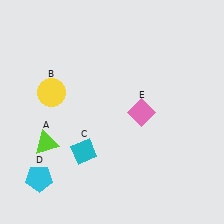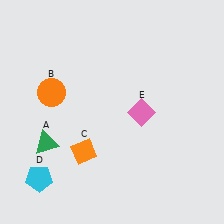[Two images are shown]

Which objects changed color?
A changed from lime to green. B changed from yellow to orange. C changed from cyan to orange.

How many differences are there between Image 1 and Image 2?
There are 3 differences between the two images.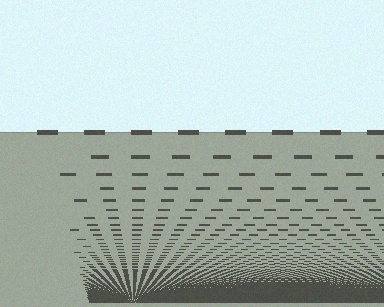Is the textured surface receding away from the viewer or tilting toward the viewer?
The surface appears to tilt toward the viewer. Texture elements get larger and sparser toward the top.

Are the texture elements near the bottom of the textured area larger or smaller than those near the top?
Smaller. The gradient is inverted — elements near the bottom are smaller and denser.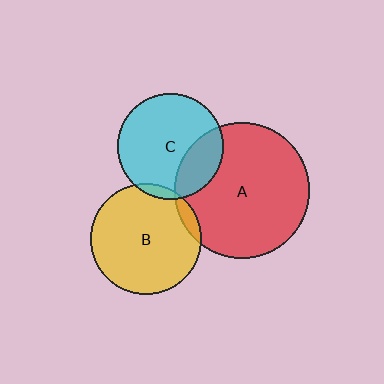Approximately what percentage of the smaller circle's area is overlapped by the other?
Approximately 25%.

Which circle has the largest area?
Circle A (red).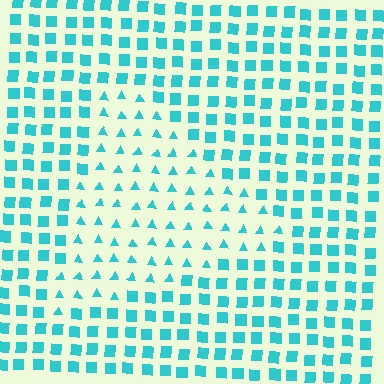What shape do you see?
I see a triangle.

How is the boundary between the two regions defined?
The boundary is defined by a change in element shape: triangles inside vs. squares outside. All elements share the same color and spacing.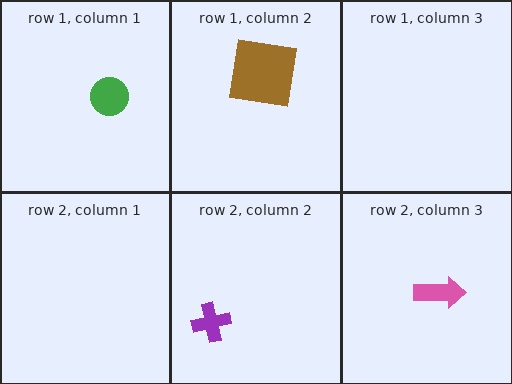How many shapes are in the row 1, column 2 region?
1.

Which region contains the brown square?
The row 1, column 2 region.